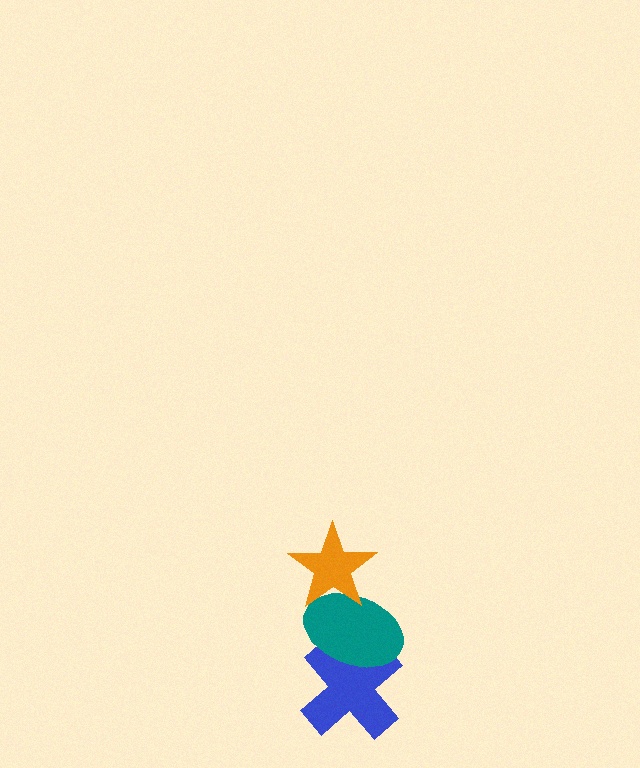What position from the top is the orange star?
The orange star is 1st from the top.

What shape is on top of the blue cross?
The teal ellipse is on top of the blue cross.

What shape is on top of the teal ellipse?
The orange star is on top of the teal ellipse.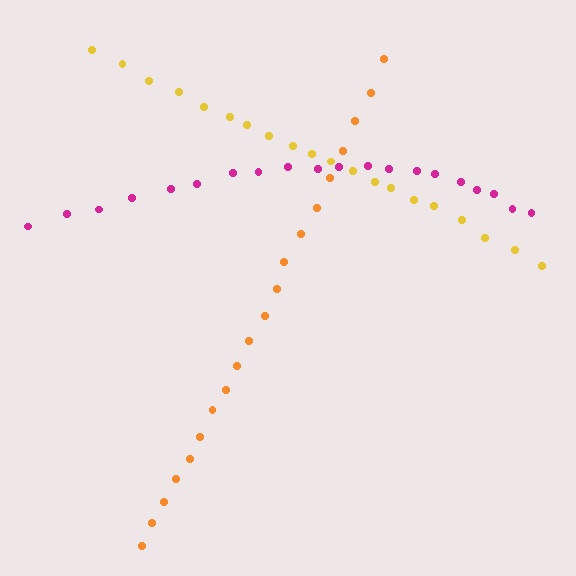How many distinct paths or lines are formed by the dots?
There are 3 distinct paths.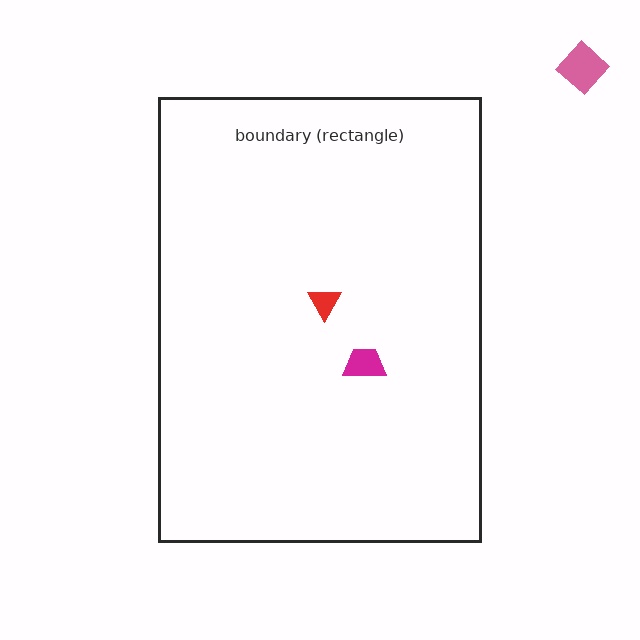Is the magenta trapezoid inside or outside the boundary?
Inside.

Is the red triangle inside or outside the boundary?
Inside.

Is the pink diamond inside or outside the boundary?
Outside.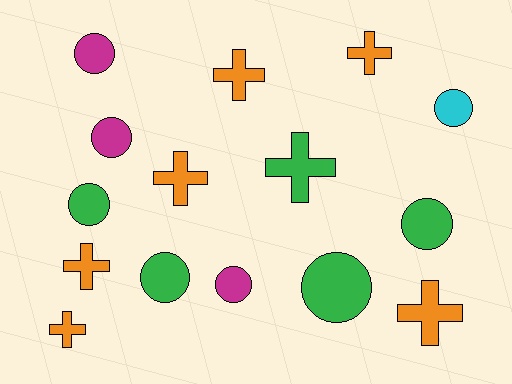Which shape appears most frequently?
Circle, with 8 objects.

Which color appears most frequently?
Orange, with 6 objects.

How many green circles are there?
There are 4 green circles.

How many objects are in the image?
There are 15 objects.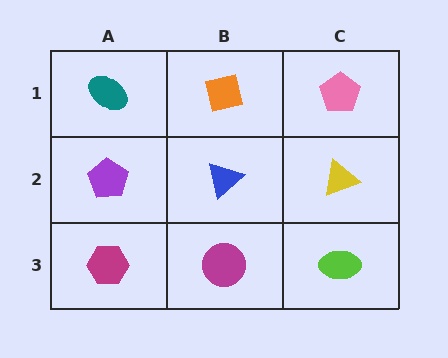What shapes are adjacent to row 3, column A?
A purple pentagon (row 2, column A), a magenta circle (row 3, column B).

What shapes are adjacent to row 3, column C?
A yellow triangle (row 2, column C), a magenta circle (row 3, column B).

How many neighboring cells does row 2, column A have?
3.